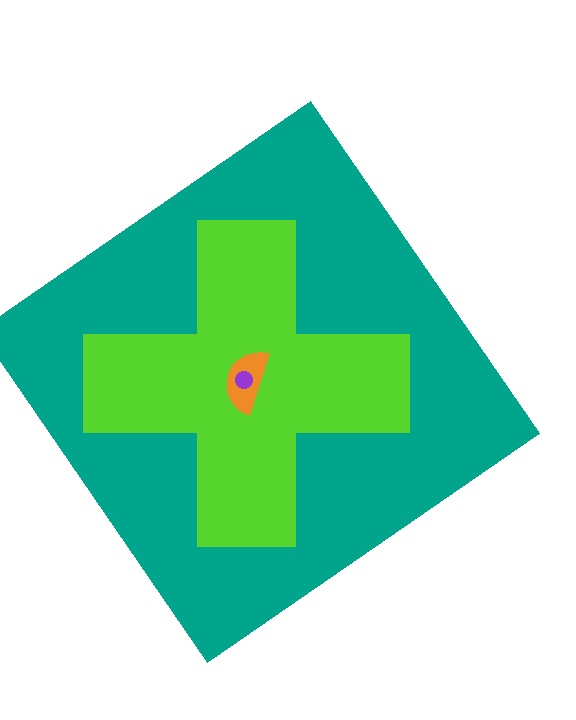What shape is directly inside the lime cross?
The orange semicircle.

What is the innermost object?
The purple circle.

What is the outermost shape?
The teal diamond.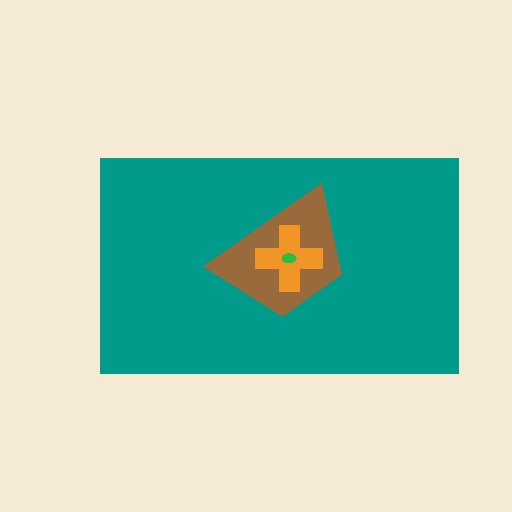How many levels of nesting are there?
4.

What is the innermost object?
The green ellipse.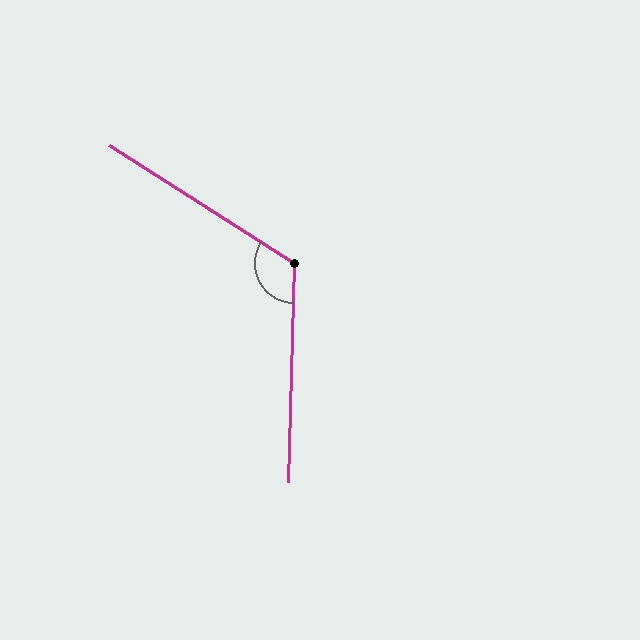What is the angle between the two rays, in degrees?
Approximately 121 degrees.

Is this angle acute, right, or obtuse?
It is obtuse.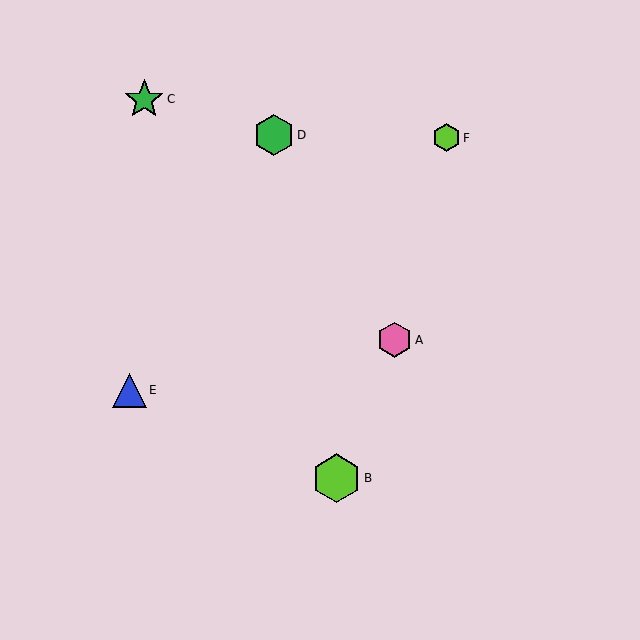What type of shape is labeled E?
Shape E is a blue triangle.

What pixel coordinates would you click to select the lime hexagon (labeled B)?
Click at (337, 478) to select the lime hexagon B.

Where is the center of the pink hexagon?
The center of the pink hexagon is at (394, 340).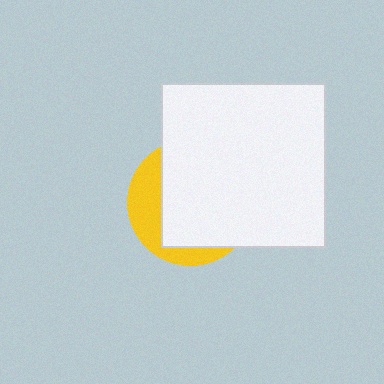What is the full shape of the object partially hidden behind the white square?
The partially hidden object is a yellow circle.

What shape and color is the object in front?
The object in front is a white square.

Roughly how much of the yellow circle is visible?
A small part of it is visible (roughly 30%).